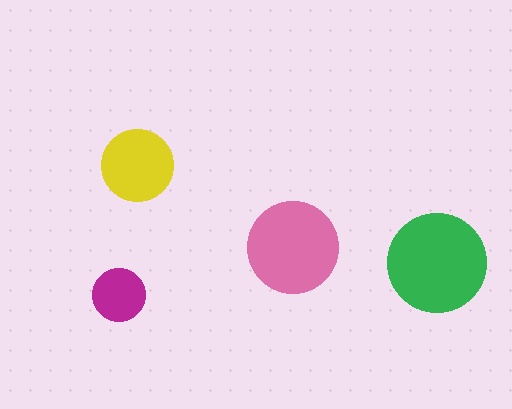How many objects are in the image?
There are 4 objects in the image.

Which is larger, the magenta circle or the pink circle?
The pink one.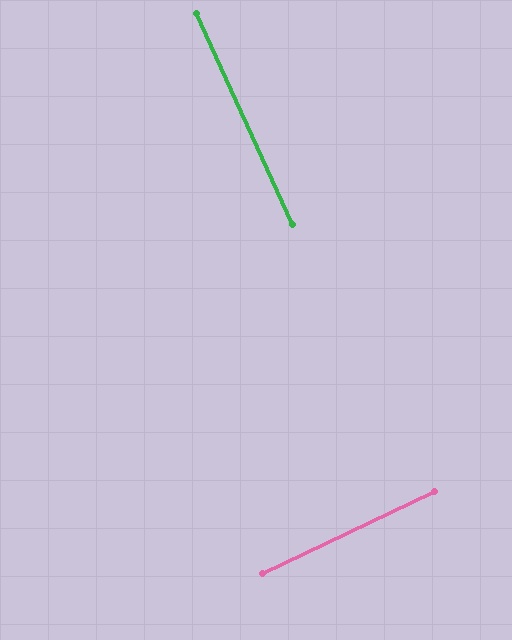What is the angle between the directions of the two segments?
Approximately 89 degrees.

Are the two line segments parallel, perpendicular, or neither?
Perpendicular — they meet at approximately 89°.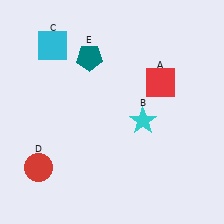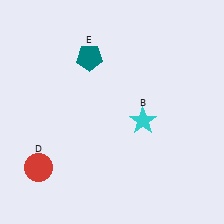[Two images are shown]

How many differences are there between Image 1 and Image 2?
There are 2 differences between the two images.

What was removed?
The red square (A), the cyan square (C) were removed in Image 2.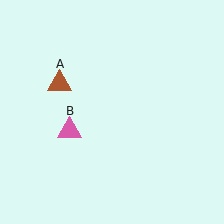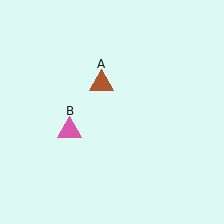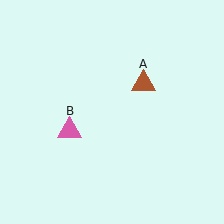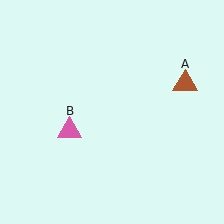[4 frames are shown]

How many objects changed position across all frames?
1 object changed position: brown triangle (object A).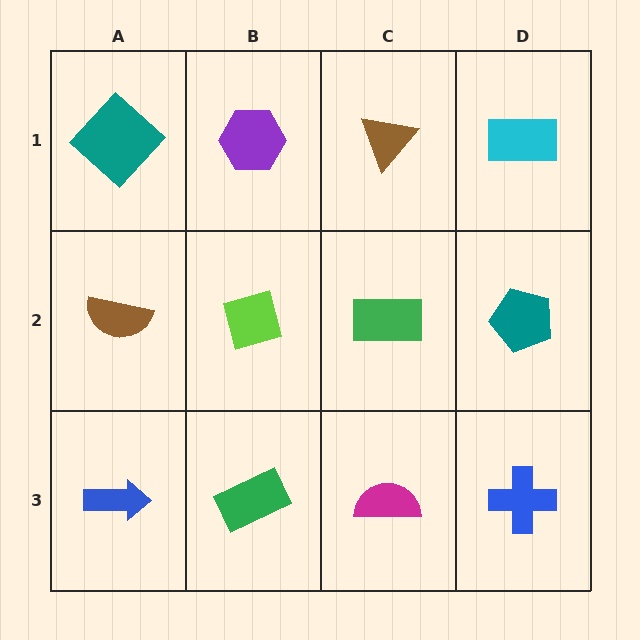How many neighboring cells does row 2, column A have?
3.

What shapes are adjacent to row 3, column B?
A lime diamond (row 2, column B), a blue arrow (row 3, column A), a magenta semicircle (row 3, column C).